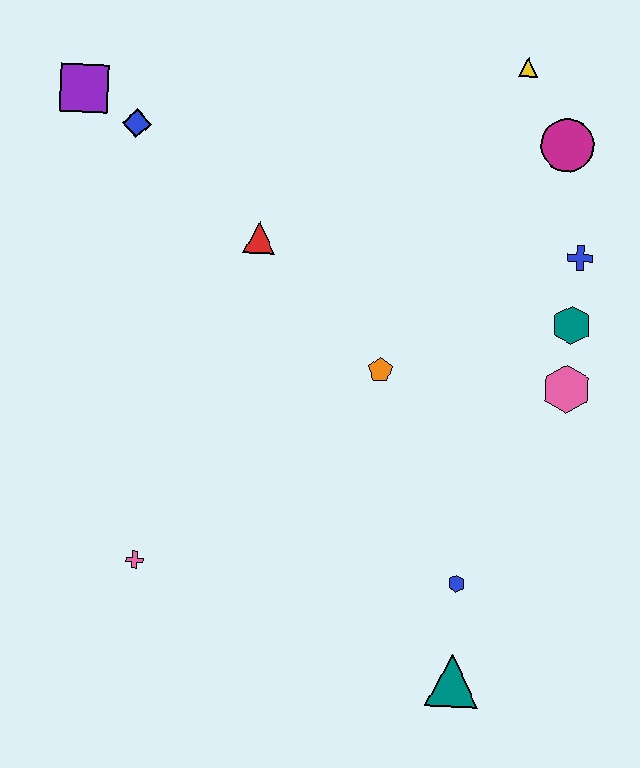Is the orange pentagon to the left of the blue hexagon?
Yes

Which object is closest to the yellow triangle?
The magenta circle is closest to the yellow triangle.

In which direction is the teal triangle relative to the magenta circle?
The teal triangle is below the magenta circle.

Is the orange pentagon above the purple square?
No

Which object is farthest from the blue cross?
The pink cross is farthest from the blue cross.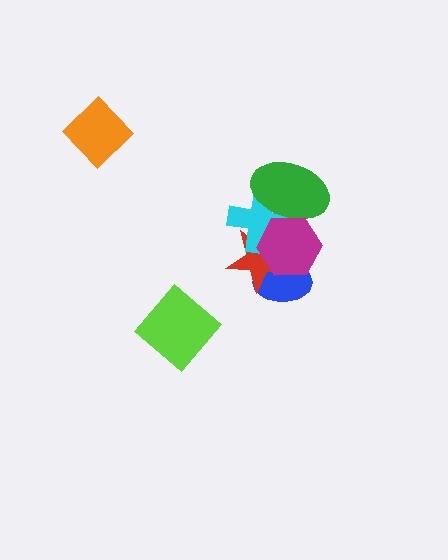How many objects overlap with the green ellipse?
2 objects overlap with the green ellipse.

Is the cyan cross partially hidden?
Yes, it is partially covered by another shape.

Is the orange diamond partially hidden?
No, no other shape covers it.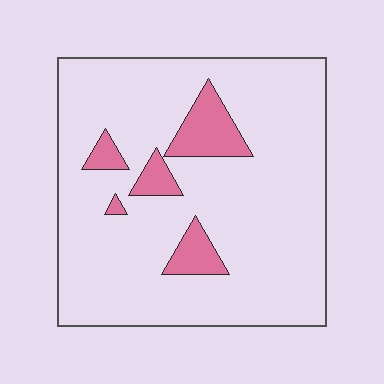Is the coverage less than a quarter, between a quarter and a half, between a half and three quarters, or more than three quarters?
Less than a quarter.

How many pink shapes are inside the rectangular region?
5.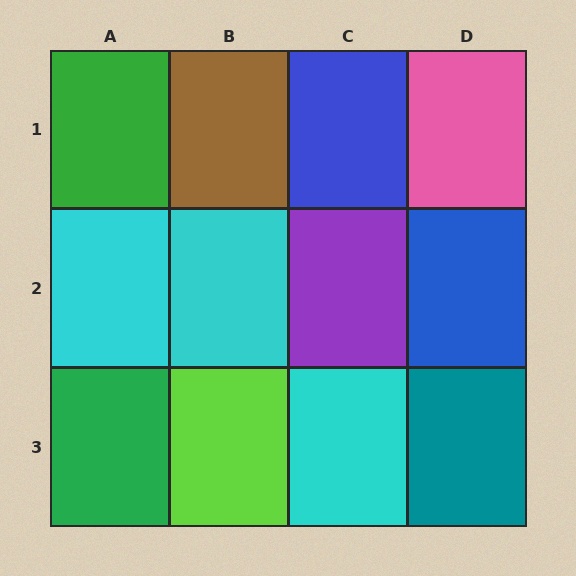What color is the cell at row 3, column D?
Teal.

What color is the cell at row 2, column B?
Cyan.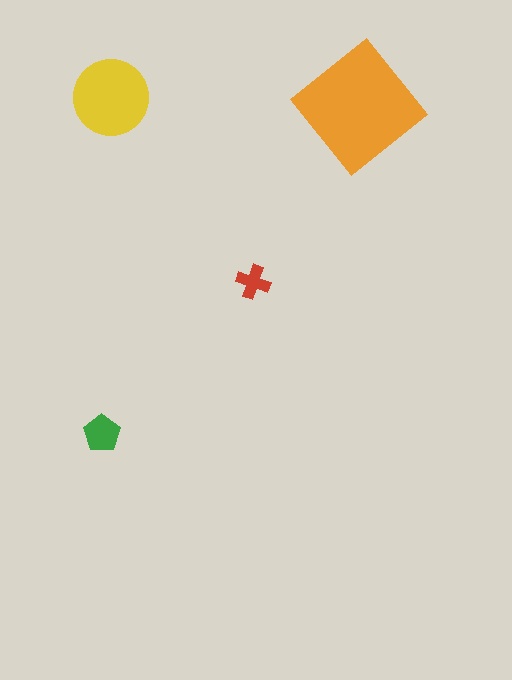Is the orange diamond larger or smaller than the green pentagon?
Larger.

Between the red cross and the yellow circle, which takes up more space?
The yellow circle.